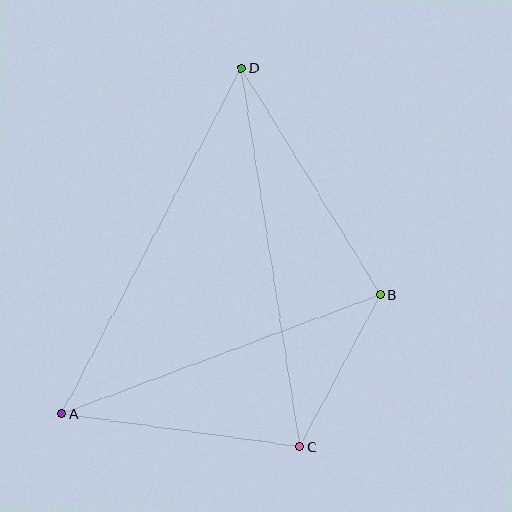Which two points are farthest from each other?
Points A and D are farthest from each other.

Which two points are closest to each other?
Points B and C are closest to each other.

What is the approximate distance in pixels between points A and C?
The distance between A and C is approximately 240 pixels.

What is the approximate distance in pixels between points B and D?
The distance between B and D is approximately 266 pixels.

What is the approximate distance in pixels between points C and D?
The distance between C and D is approximately 383 pixels.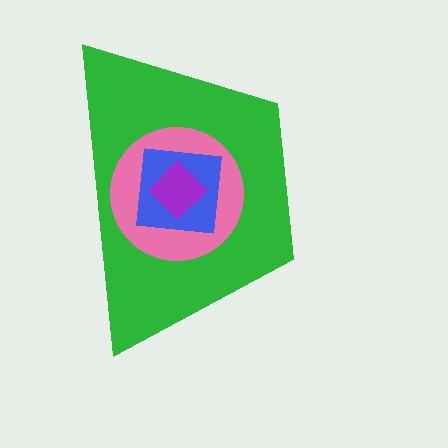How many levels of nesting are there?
4.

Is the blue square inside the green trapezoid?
Yes.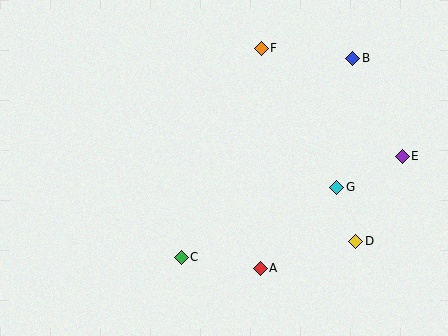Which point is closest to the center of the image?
Point C at (181, 257) is closest to the center.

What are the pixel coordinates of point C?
Point C is at (181, 257).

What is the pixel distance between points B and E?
The distance between B and E is 109 pixels.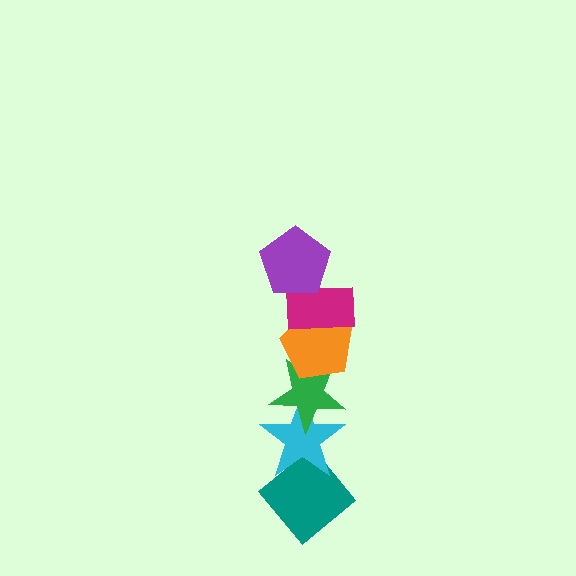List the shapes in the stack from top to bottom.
From top to bottom: the purple pentagon, the magenta rectangle, the orange pentagon, the green star, the cyan star, the teal diamond.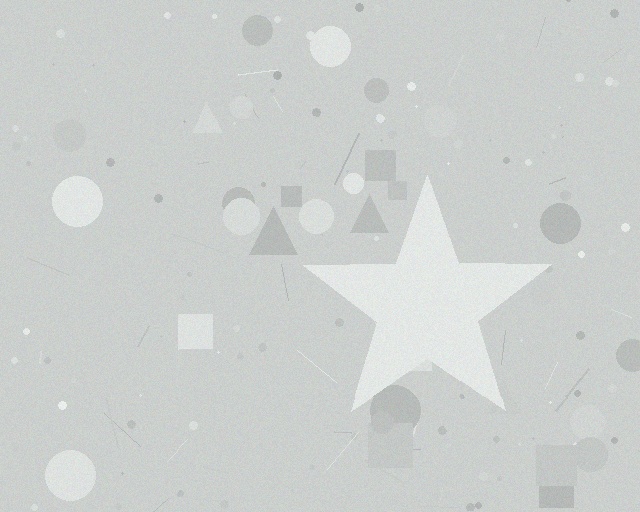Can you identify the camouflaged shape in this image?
The camouflaged shape is a star.